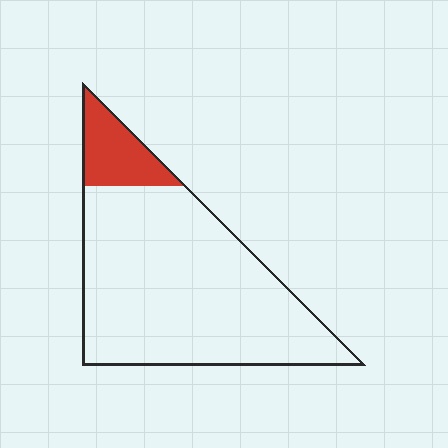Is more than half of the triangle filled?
No.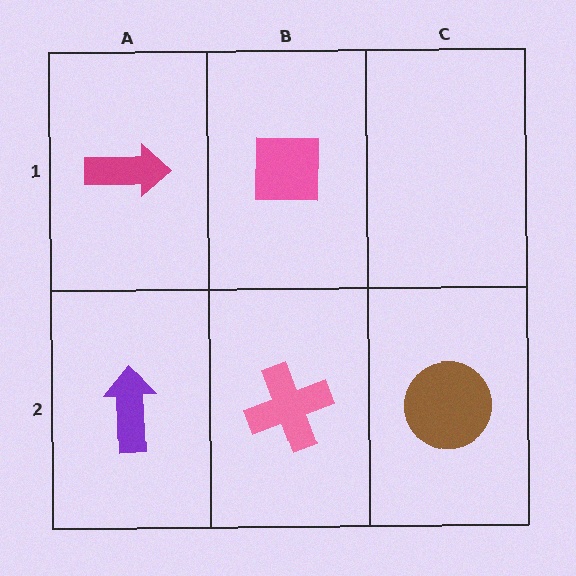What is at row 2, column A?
A purple arrow.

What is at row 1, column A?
A magenta arrow.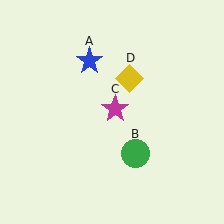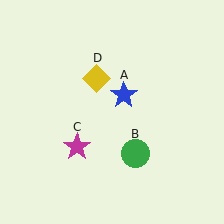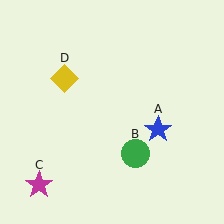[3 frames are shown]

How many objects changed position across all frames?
3 objects changed position: blue star (object A), magenta star (object C), yellow diamond (object D).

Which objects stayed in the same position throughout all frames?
Green circle (object B) remained stationary.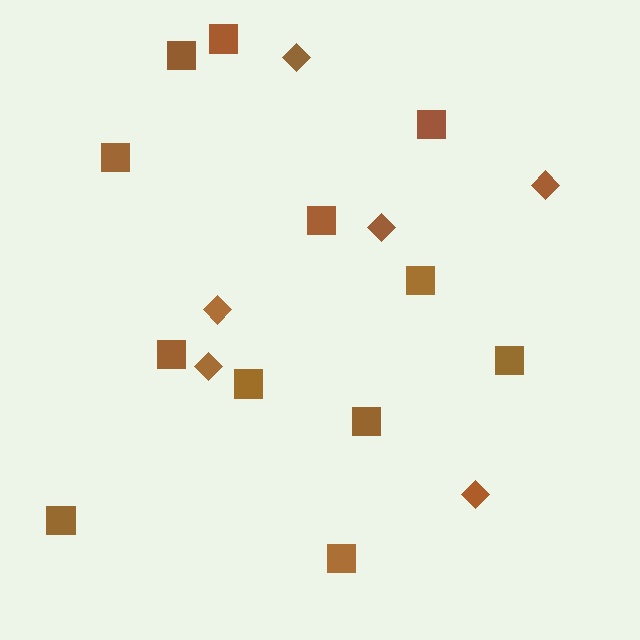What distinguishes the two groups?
There are 2 groups: one group of diamonds (6) and one group of squares (12).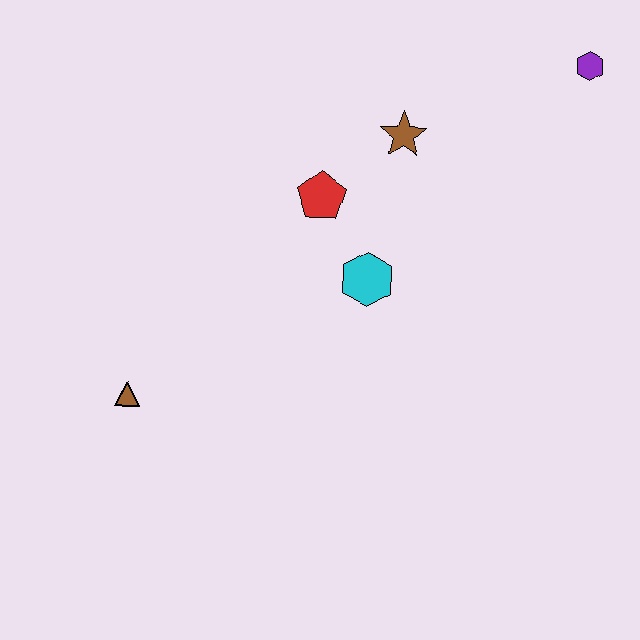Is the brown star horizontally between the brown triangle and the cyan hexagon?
No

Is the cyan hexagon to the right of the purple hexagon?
No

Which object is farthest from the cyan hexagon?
The purple hexagon is farthest from the cyan hexagon.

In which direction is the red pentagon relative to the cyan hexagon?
The red pentagon is above the cyan hexagon.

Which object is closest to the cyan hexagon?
The red pentagon is closest to the cyan hexagon.